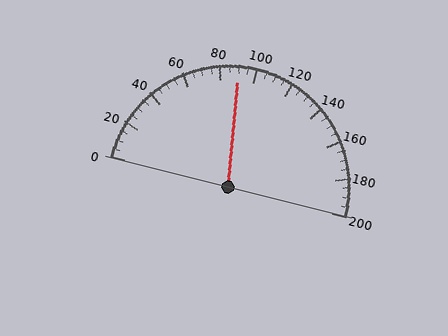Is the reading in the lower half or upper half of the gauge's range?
The reading is in the lower half of the range (0 to 200).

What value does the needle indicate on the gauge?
The needle indicates approximately 90.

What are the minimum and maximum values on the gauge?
The gauge ranges from 0 to 200.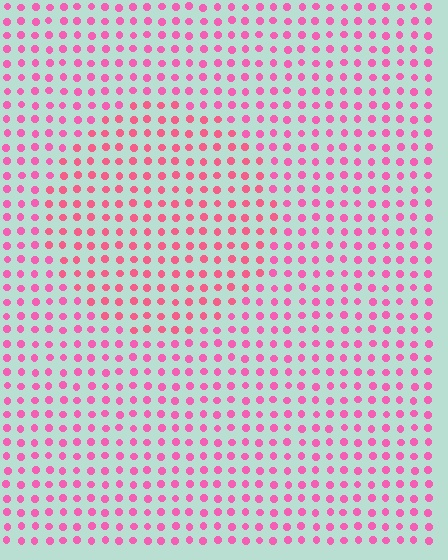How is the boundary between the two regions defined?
The boundary is defined purely by a slight shift in hue (about 18 degrees). Spacing, size, and orientation are identical on both sides.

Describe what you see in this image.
The image is filled with small pink elements in a uniform arrangement. A circle-shaped region is visible where the elements are tinted to a slightly different hue, forming a subtle color boundary.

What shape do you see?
I see a circle.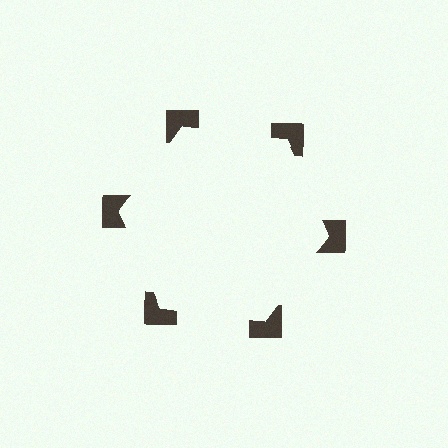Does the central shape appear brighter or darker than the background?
It typically appears slightly brighter than the background, even though no actual brightness change is drawn.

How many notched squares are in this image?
There are 6 — one at each vertex of the illusory hexagon.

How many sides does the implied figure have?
6 sides.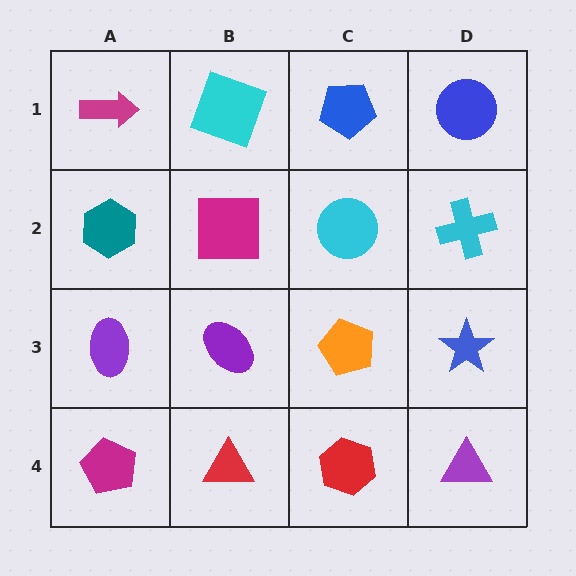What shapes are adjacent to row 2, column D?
A blue circle (row 1, column D), a blue star (row 3, column D), a cyan circle (row 2, column C).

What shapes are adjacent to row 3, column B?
A magenta square (row 2, column B), a red triangle (row 4, column B), a purple ellipse (row 3, column A), an orange pentagon (row 3, column C).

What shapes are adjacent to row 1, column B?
A magenta square (row 2, column B), a magenta arrow (row 1, column A), a blue pentagon (row 1, column C).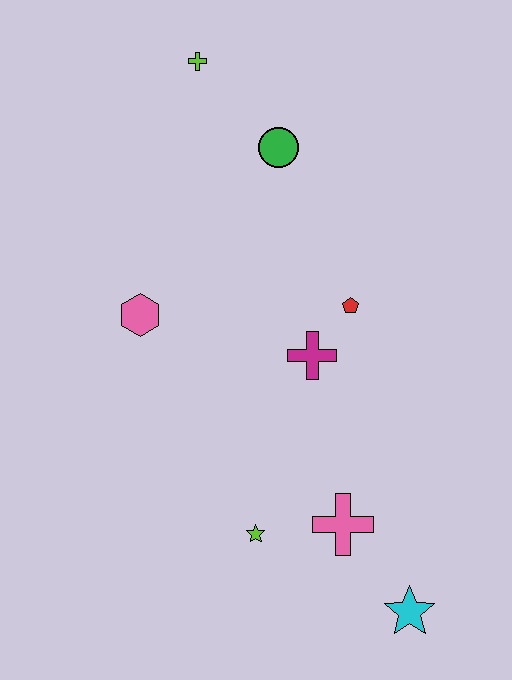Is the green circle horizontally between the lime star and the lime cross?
No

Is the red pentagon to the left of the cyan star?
Yes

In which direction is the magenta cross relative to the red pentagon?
The magenta cross is below the red pentagon.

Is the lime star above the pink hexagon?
No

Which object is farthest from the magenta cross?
The lime cross is farthest from the magenta cross.